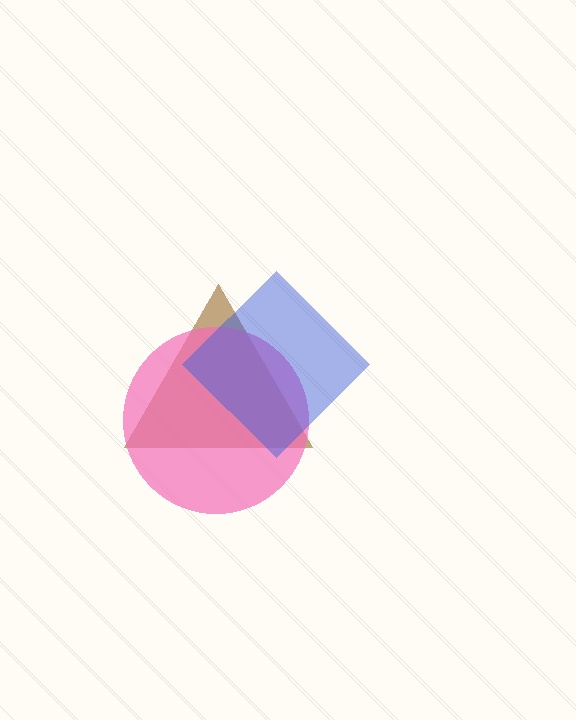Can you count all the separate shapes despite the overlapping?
Yes, there are 3 separate shapes.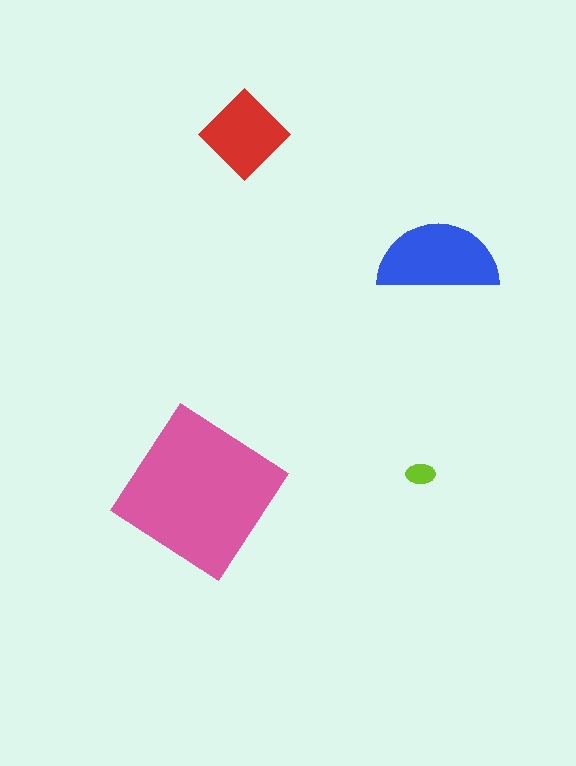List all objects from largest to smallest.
The pink diamond, the blue semicircle, the red diamond, the lime ellipse.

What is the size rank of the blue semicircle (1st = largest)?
2nd.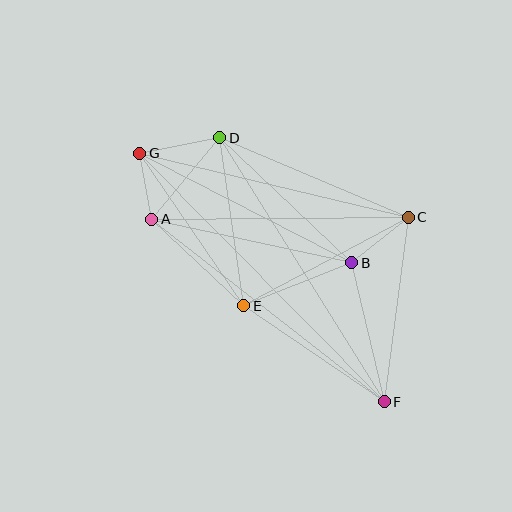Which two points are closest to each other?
Points A and G are closest to each other.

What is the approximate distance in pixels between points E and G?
The distance between E and G is approximately 185 pixels.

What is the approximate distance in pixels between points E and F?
The distance between E and F is approximately 170 pixels.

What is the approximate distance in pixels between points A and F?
The distance between A and F is approximately 295 pixels.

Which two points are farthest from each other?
Points F and G are farthest from each other.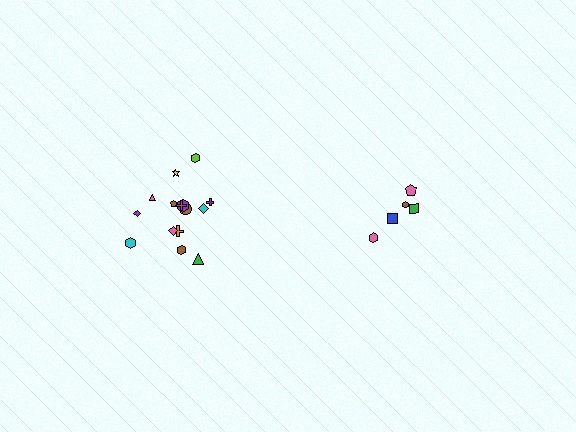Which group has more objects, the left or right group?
The left group.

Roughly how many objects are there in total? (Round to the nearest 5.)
Roughly 20 objects in total.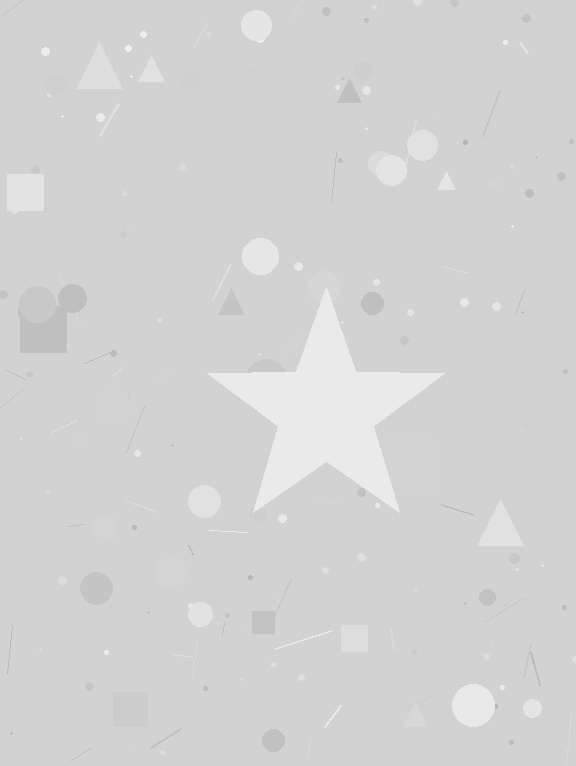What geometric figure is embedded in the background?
A star is embedded in the background.